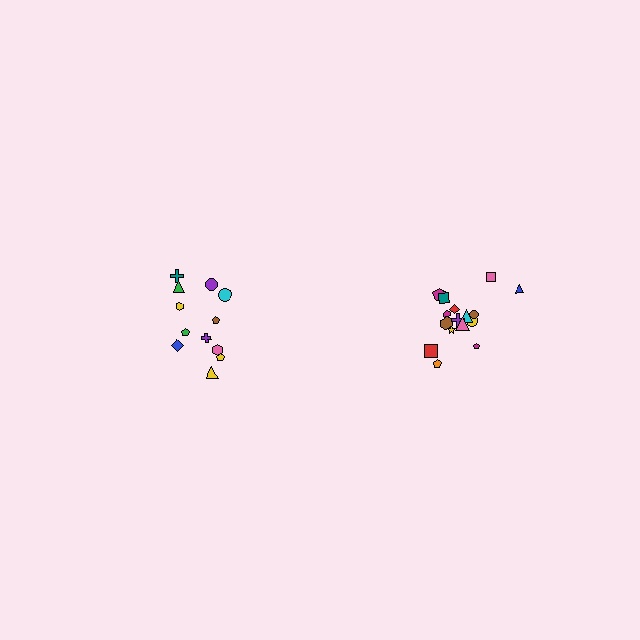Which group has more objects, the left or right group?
The right group.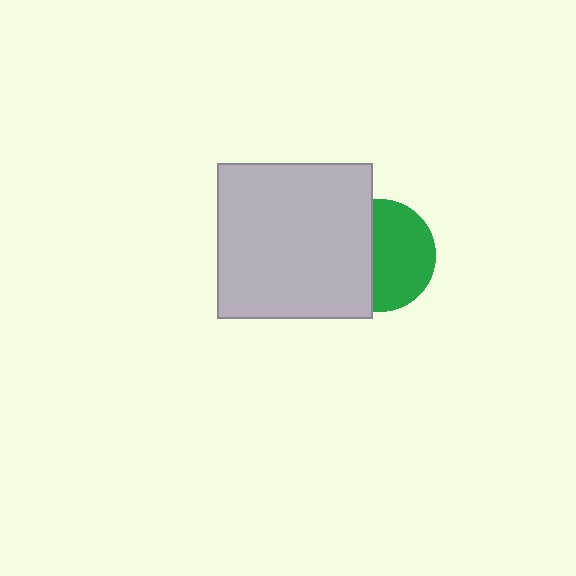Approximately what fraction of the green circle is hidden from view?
Roughly 43% of the green circle is hidden behind the light gray square.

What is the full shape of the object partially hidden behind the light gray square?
The partially hidden object is a green circle.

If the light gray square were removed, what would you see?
You would see the complete green circle.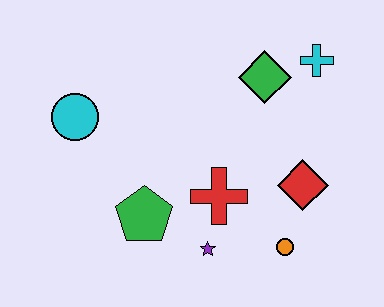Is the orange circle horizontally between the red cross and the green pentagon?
No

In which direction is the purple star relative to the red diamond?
The purple star is to the left of the red diamond.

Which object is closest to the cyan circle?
The green pentagon is closest to the cyan circle.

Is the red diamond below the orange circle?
No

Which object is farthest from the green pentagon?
The cyan cross is farthest from the green pentagon.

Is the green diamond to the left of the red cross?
No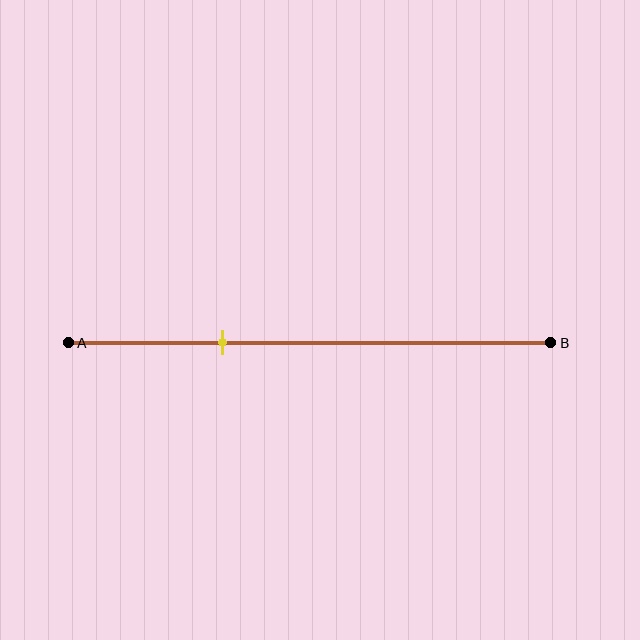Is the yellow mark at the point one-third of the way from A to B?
Yes, the mark is approximately at the one-third point.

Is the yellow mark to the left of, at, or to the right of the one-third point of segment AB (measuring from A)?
The yellow mark is approximately at the one-third point of segment AB.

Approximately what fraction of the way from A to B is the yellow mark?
The yellow mark is approximately 30% of the way from A to B.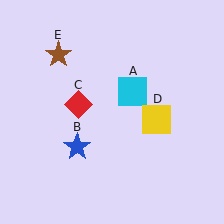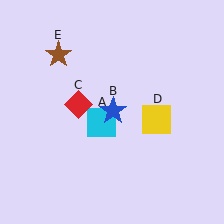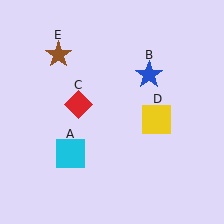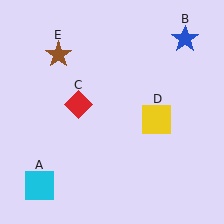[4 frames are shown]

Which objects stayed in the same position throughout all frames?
Red diamond (object C) and yellow square (object D) and brown star (object E) remained stationary.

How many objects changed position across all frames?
2 objects changed position: cyan square (object A), blue star (object B).